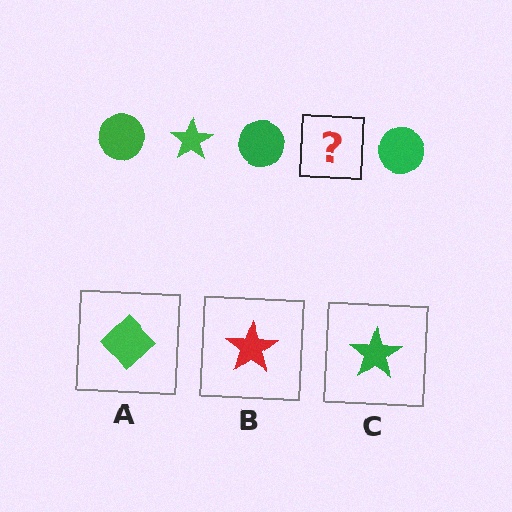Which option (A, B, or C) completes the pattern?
C.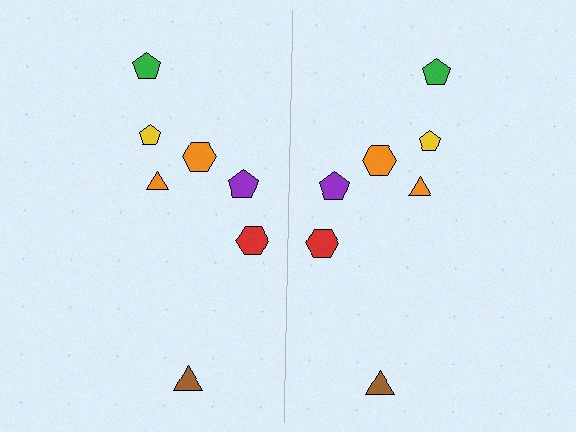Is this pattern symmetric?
Yes, this pattern has bilateral (reflection) symmetry.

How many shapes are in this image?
There are 14 shapes in this image.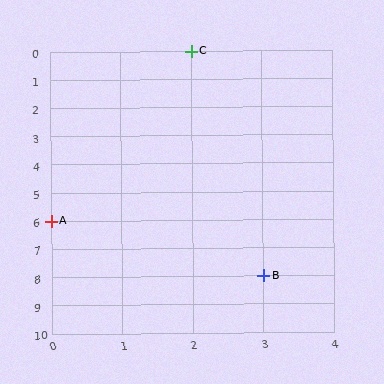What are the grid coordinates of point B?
Point B is at grid coordinates (3, 8).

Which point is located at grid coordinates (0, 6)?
Point A is at (0, 6).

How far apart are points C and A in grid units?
Points C and A are 2 columns and 6 rows apart (about 6.3 grid units diagonally).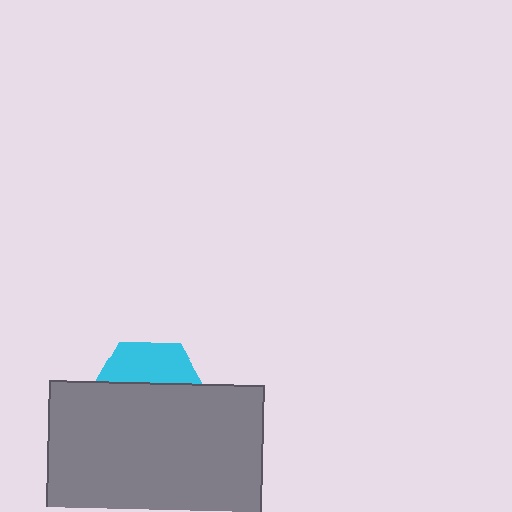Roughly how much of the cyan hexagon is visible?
A small part of it is visible (roughly 35%).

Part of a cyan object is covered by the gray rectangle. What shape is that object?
It is a hexagon.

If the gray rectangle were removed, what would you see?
You would see the complete cyan hexagon.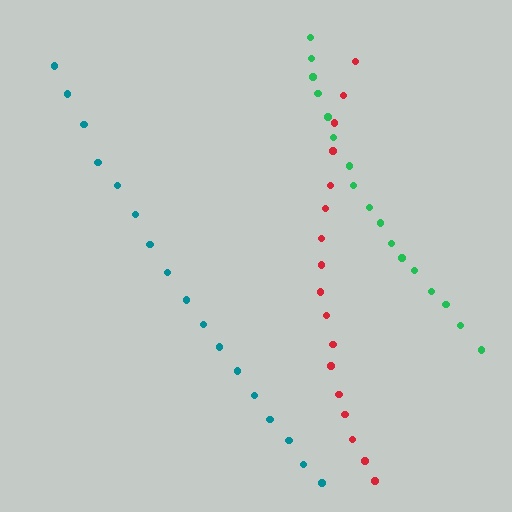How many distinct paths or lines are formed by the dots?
There are 3 distinct paths.